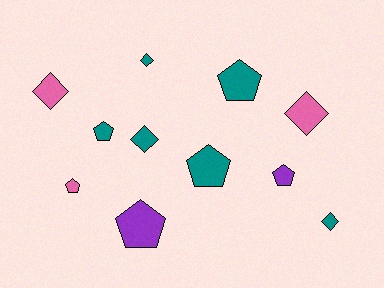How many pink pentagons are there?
There is 1 pink pentagon.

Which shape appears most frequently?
Pentagon, with 6 objects.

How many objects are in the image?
There are 11 objects.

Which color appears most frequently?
Teal, with 6 objects.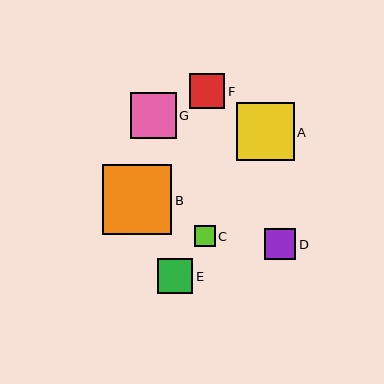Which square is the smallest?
Square C is the smallest with a size of approximately 21 pixels.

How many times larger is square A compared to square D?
Square A is approximately 1.9 times the size of square D.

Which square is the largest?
Square B is the largest with a size of approximately 69 pixels.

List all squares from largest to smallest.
From largest to smallest: B, A, G, F, E, D, C.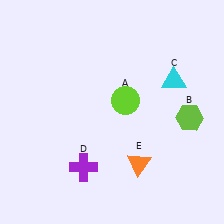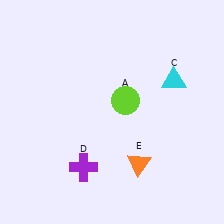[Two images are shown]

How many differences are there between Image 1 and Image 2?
There is 1 difference between the two images.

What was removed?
The lime hexagon (B) was removed in Image 2.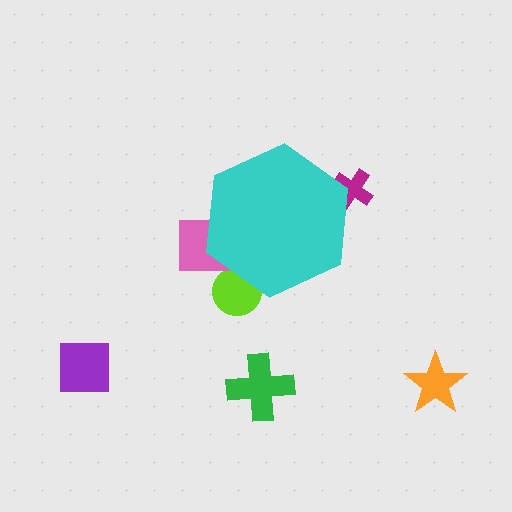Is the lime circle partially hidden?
Yes, the lime circle is partially hidden behind the cyan hexagon.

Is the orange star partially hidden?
No, the orange star is fully visible.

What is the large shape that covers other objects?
A cyan hexagon.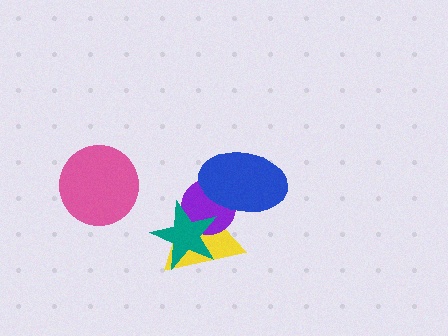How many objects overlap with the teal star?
2 objects overlap with the teal star.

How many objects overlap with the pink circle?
0 objects overlap with the pink circle.